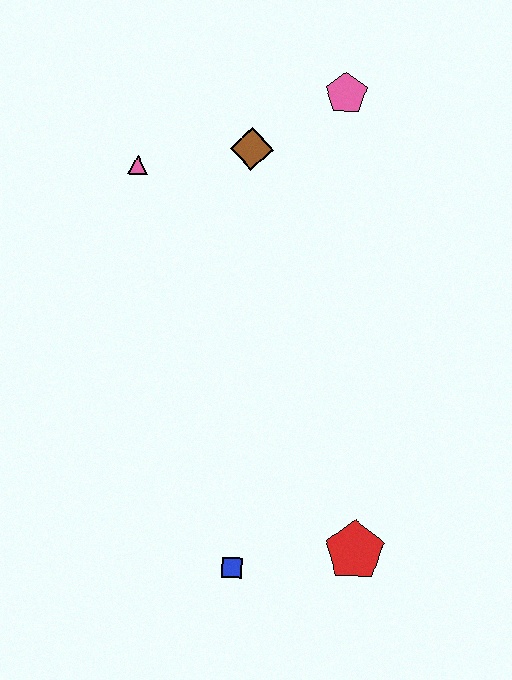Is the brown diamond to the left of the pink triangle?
No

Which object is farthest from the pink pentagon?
The blue square is farthest from the pink pentagon.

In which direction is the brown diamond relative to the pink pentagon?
The brown diamond is to the left of the pink pentagon.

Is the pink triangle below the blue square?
No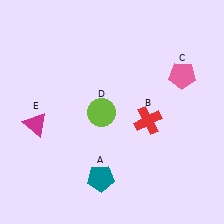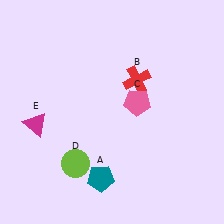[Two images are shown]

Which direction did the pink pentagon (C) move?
The pink pentagon (C) moved left.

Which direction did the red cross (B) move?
The red cross (B) moved up.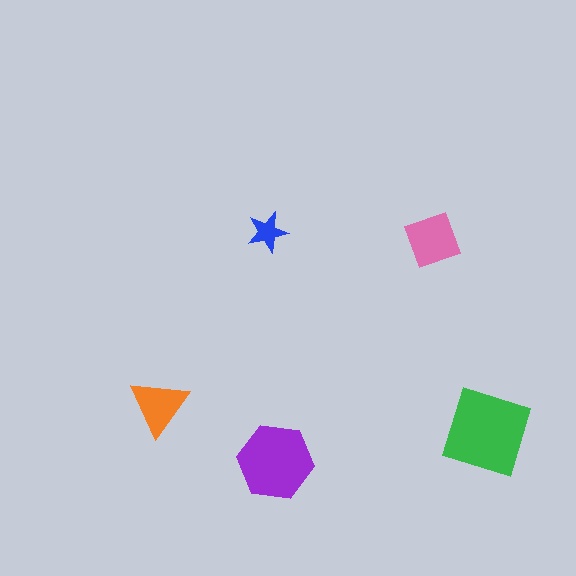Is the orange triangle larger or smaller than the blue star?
Larger.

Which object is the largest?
The green diamond.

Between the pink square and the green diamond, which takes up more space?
The green diamond.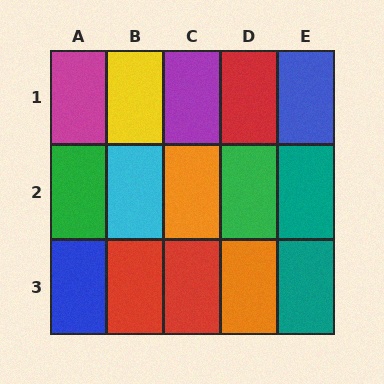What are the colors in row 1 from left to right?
Magenta, yellow, purple, red, blue.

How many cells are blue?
2 cells are blue.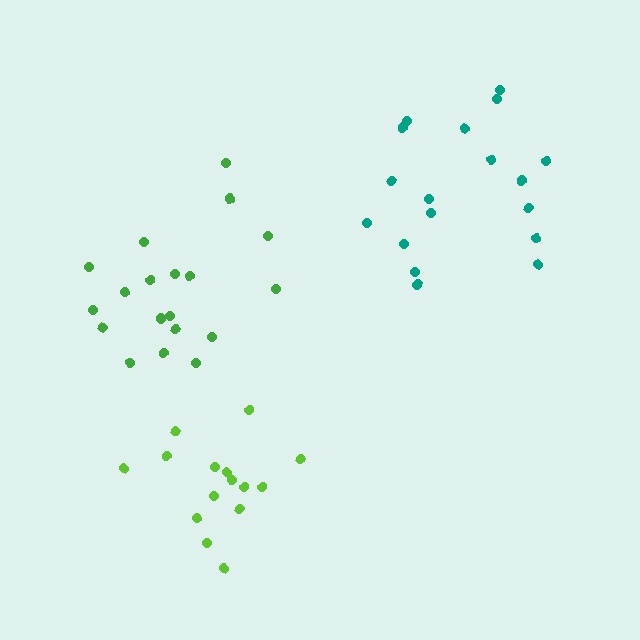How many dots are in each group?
Group 1: 19 dots, Group 2: 15 dots, Group 3: 18 dots (52 total).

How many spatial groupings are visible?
There are 3 spatial groupings.